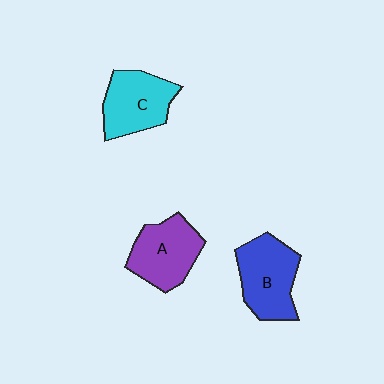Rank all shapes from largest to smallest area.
From largest to smallest: B (blue), A (purple), C (cyan).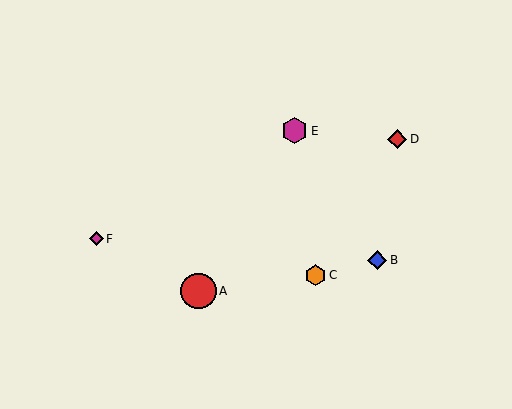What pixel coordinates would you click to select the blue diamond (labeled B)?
Click at (377, 260) to select the blue diamond B.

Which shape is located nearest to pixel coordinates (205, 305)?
The red circle (labeled A) at (199, 291) is nearest to that location.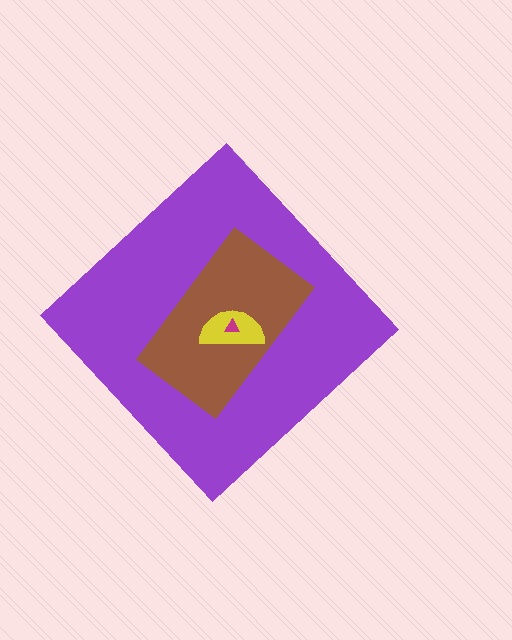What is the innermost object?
The magenta triangle.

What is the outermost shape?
The purple diamond.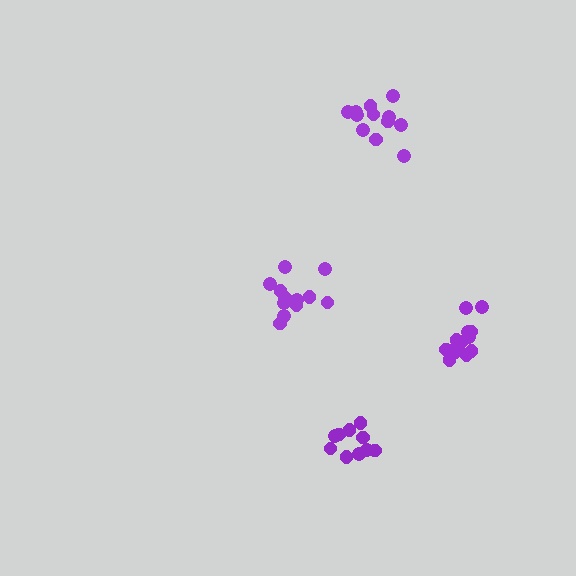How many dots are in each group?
Group 1: 13 dots, Group 2: 13 dots, Group 3: 12 dots, Group 4: 10 dots (48 total).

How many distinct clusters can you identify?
There are 4 distinct clusters.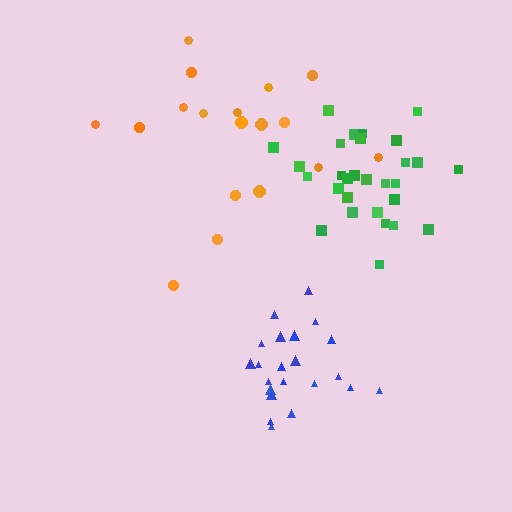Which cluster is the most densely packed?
Blue.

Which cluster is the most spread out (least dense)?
Orange.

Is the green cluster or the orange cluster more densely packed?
Green.